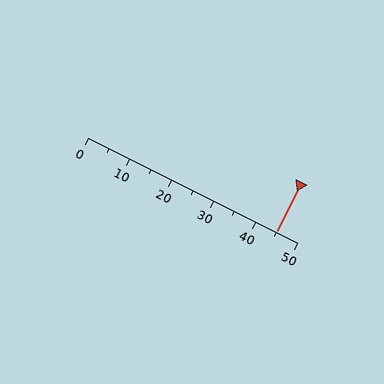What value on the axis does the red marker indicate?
The marker indicates approximately 45.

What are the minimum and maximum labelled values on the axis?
The axis runs from 0 to 50.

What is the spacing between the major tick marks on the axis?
The major ticks are spaced 10 apart.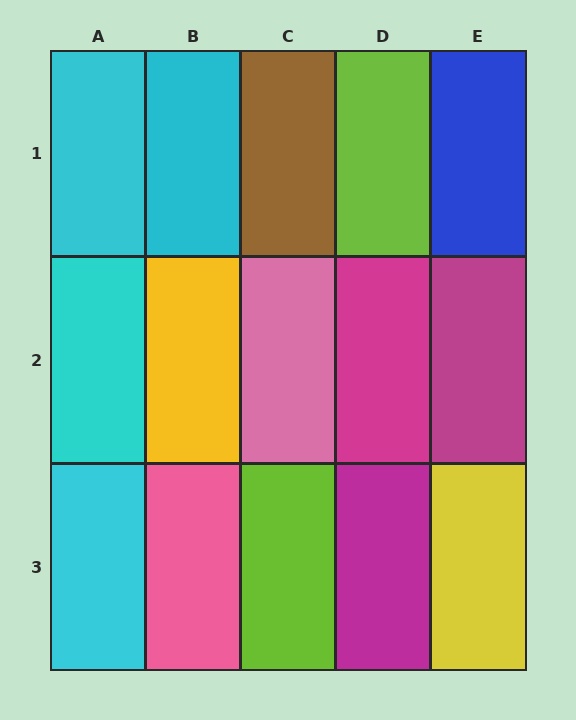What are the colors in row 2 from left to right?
Cyan, yellow, pink, magenta, magenta.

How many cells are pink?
2 cells are pink.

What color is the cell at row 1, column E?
Blue.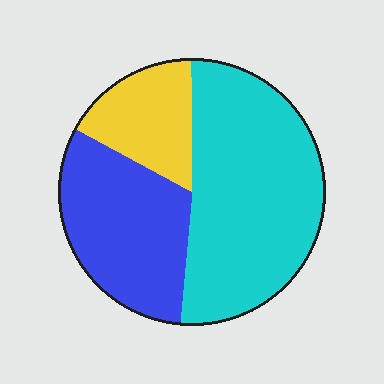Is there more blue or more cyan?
Cyan.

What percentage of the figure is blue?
Blue covers about 30% of the figure.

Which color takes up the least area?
Yellow, at roughly 15%.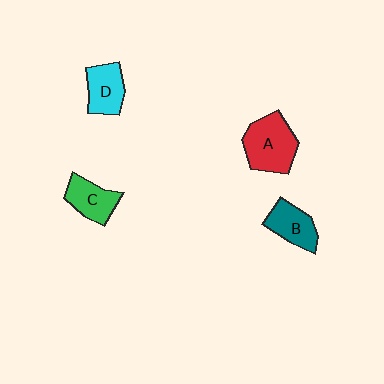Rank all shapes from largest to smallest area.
From largest to smallest: A (red), D (cyan), B (teal), C (green).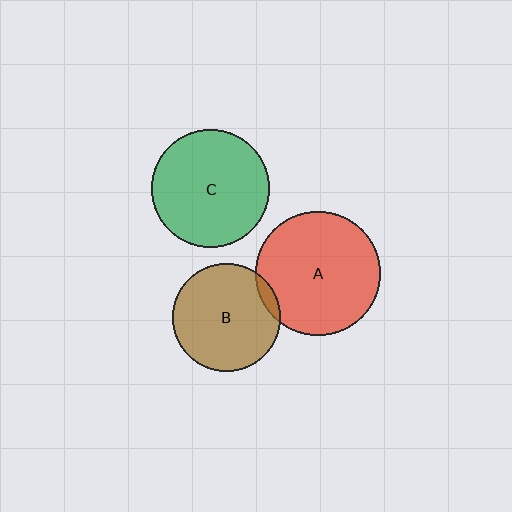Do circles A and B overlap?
Yes.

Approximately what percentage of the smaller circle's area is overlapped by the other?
Approximately 5%.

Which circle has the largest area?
Circle A (red).